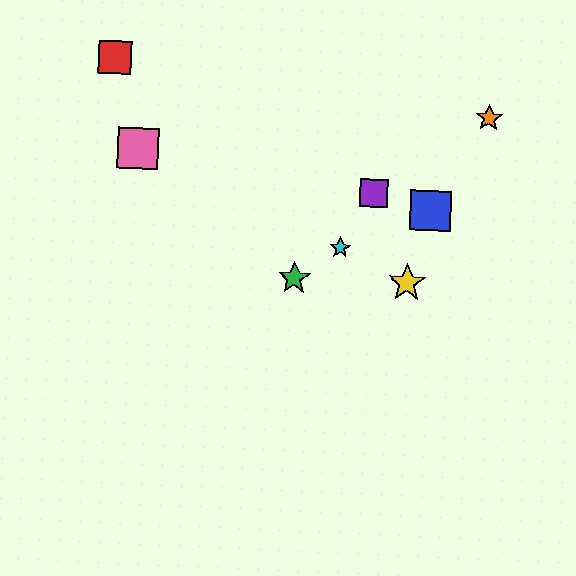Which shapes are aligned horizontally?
The green star, the yellow star are aligned horizontally.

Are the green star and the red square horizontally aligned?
No, the green star is at y≈278 and the red square is at y≈57.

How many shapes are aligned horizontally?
2 shapes (the green star, the yellow star) are aligned horizontally.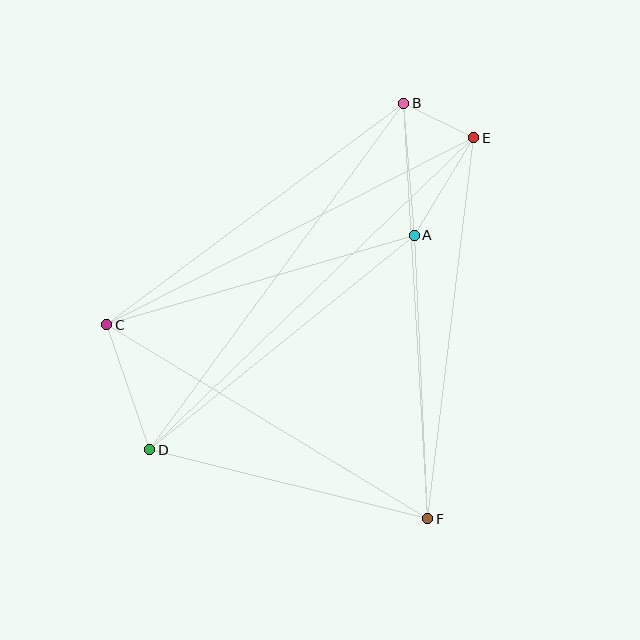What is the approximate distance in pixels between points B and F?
The distance between B and F is approximately 416 pixels.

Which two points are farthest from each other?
Points D and E are farthest from each other.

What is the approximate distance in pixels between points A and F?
The distance between A and F is approximately 284 pixels.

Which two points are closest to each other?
Points B and E are closest to each other.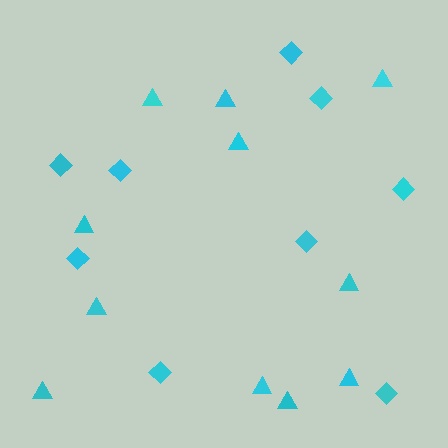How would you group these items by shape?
There are 2 groups: one group of diamonds (9) and one group of triangles (11).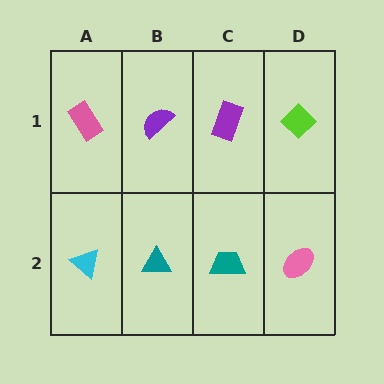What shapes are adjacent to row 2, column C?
A purple rectangle (row 1, column C), a teal triangle (row 2, column B), a pink ellipse (row 2, column D).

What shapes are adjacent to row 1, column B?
A teal triangle (row 2, column B), a pink rectangle (row 1, column A), a purple rectangle (row 1, column C).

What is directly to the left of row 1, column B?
A pink rectangle.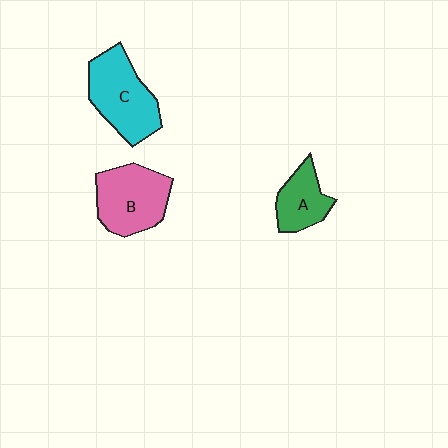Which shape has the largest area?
Shape C (cyan).